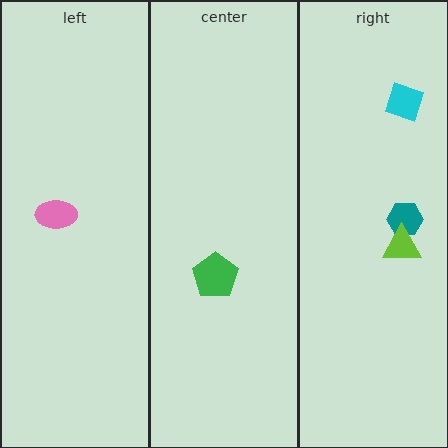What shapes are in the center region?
The green pentagon.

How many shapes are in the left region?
1.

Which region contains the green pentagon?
The center region.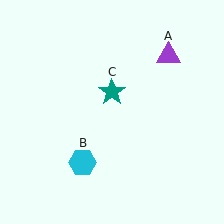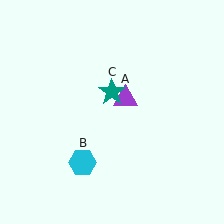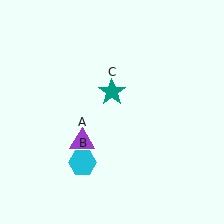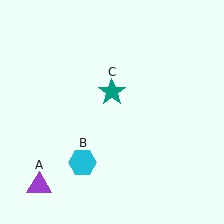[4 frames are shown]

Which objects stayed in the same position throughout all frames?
Cyan hexagon (object B) and teal star (object C) remained stationary.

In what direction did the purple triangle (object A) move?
The purple triangle (object A) moved down and to the left.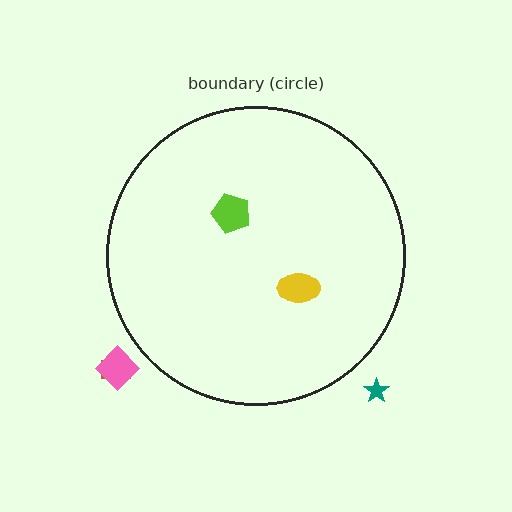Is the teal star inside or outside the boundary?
Outside.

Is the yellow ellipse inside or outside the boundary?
Inside.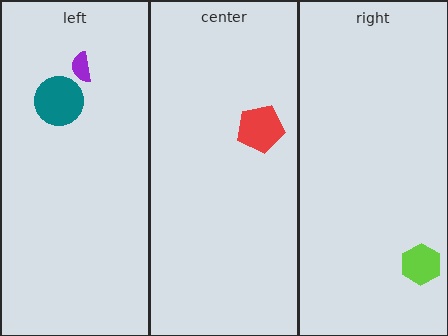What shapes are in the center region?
The red pentagon.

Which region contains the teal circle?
The left region.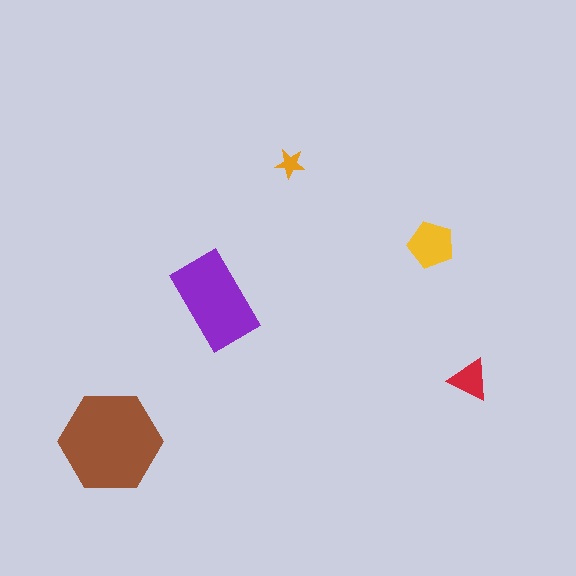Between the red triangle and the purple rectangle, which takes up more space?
The purple rectangle.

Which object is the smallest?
The orange star.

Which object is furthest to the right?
The red triangle is rightmost.